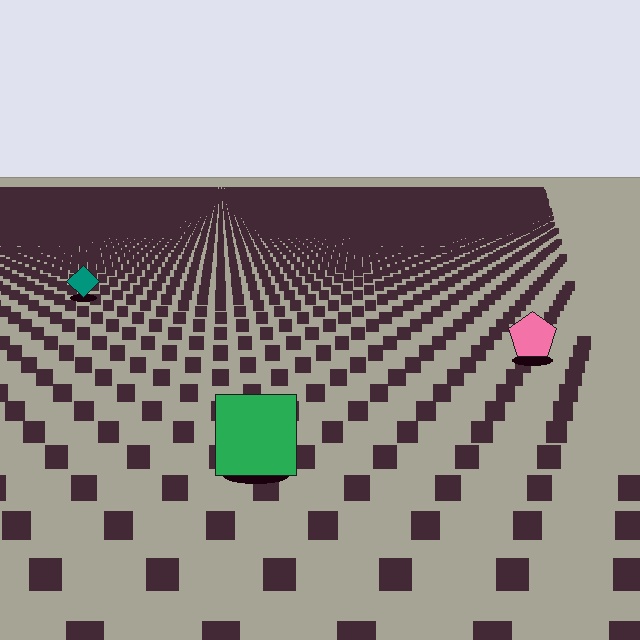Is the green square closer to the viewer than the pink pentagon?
Yes. The green square is closer — you can tell from the texture gradient: the ground texture is coarser near it.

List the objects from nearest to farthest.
From nearest to farthest: the green square, the pink pentagon, the teal diamond.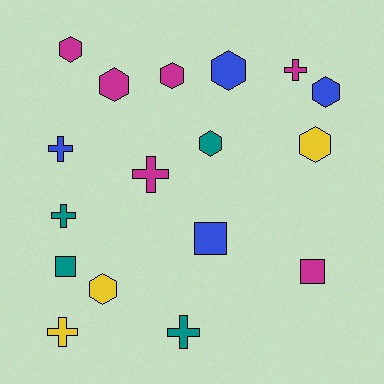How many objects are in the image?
There are 17 objects.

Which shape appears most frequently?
Hexagon, with 8 objects.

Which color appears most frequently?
Magenta, with 6 objects.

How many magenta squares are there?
There is 1 magenta square.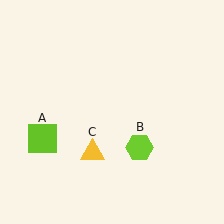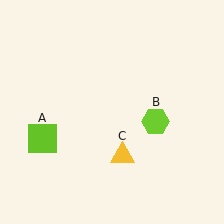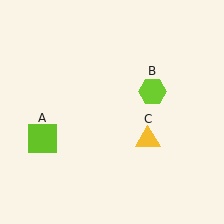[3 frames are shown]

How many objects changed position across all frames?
2 objects changed position: lime hexagon (object B), yellow triangle (object C).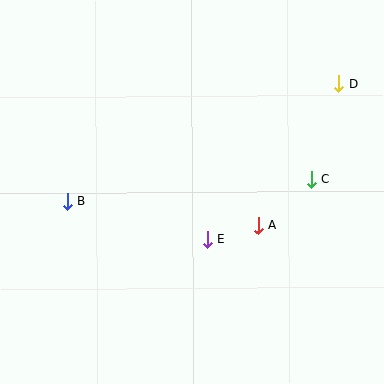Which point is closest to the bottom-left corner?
Point B is closest to the bottom-left corner.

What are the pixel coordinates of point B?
Point B is at (67, 201).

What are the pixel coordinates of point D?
Point D is at (339, 84).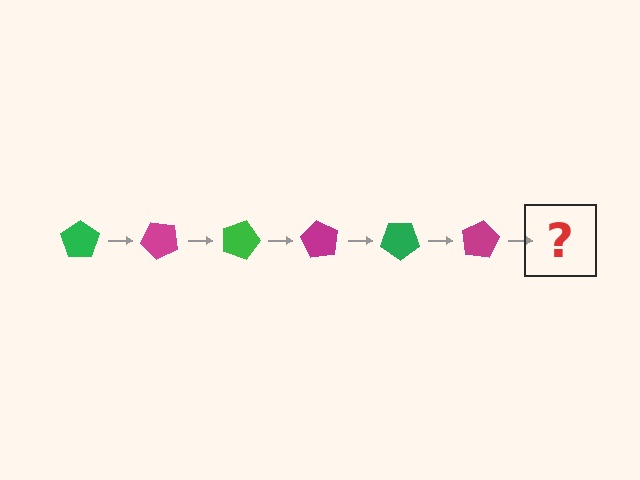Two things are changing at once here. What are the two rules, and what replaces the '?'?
The two rules are that it rotates 45 degrees each step and the color cycles through green and magenta. The '?' should be a green pentagon, rotated 270 degrees from the start.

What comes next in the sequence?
The next element should be a green pentagon, rotated 270 degrees from the start.